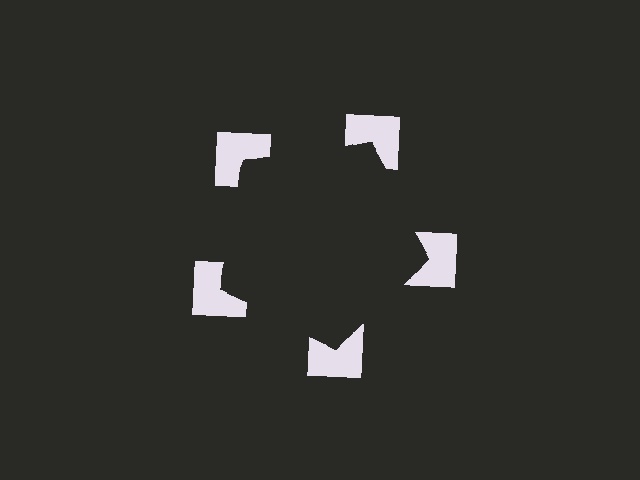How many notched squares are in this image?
There are 5 — one at each vertex of the illusory pentagon.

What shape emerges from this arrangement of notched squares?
An illusory pentagon — its edges are inferred from the aligned wedge cuts in the notched squares, not physically drawn.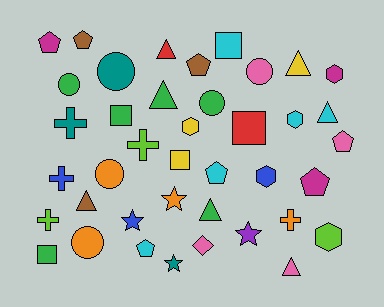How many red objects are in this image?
There are 2 red objects.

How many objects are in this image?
There are 40 objects.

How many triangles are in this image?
There are 7 triangles.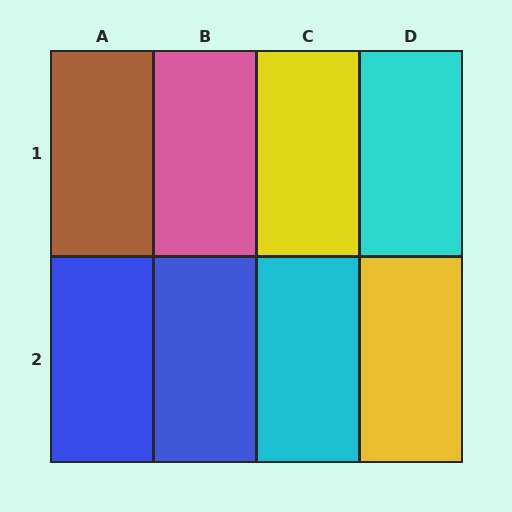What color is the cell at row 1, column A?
Brown.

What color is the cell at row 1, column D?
Cyan.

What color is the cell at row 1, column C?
Yellow.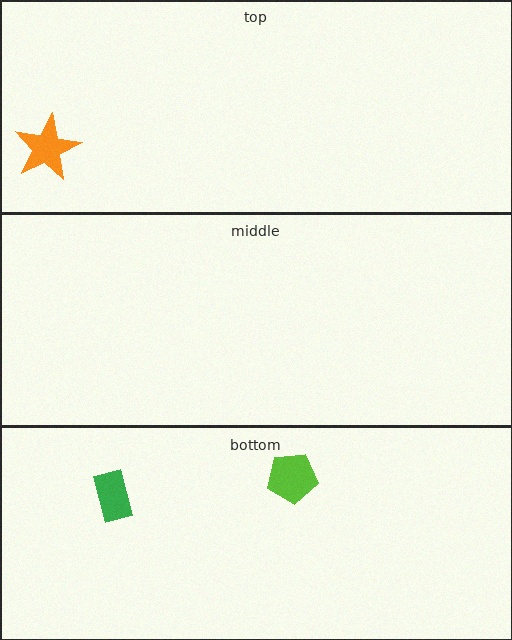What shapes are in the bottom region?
The lime pentagon, the green rectangle.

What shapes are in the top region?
The orange star.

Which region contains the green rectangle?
The bottom region.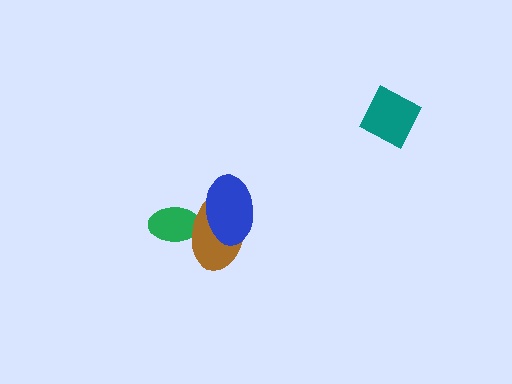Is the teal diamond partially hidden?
No, no other shape covers it.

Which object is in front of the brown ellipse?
The blue ellipse is in front of the brown ellipse.